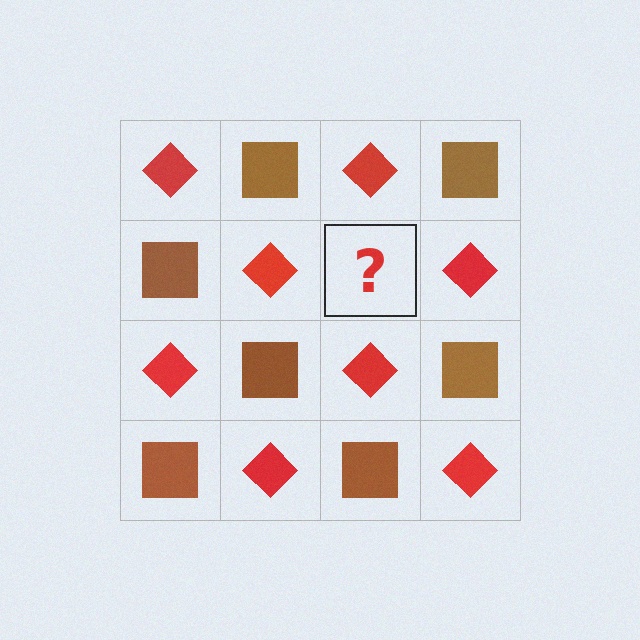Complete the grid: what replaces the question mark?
The question mark should be replaced with a brown square.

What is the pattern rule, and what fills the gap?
The rule is that it alternates red diamond and brown square in a checkerboard pattern. The gap should be filled with a brown square.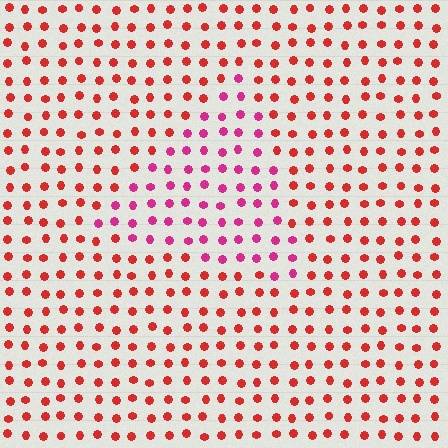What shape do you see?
I see a triangle.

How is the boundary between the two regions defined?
The boundary is defined purely by a slight shift in hue (about 35 degrees). Spacing, size, and orientation are identical on both sides.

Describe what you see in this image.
The image is filled with small red elements in a uniform arrangement. A triangle-shaped region is visible where the elements are tinted to a slightly different hue, forming a subtle color boundary.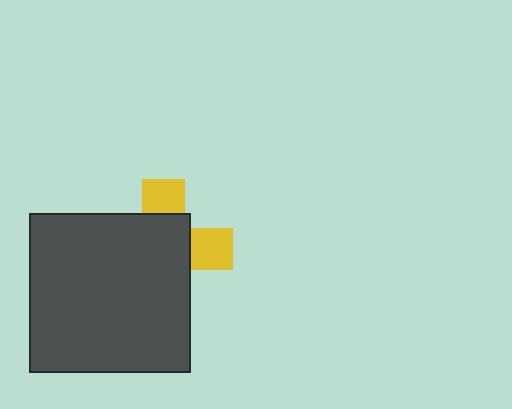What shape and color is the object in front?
The object in front is a dark gray rectangle.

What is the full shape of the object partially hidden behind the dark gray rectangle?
The partially hidden object is a yellow cross.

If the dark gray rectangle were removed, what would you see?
You would see the complete yellow cross.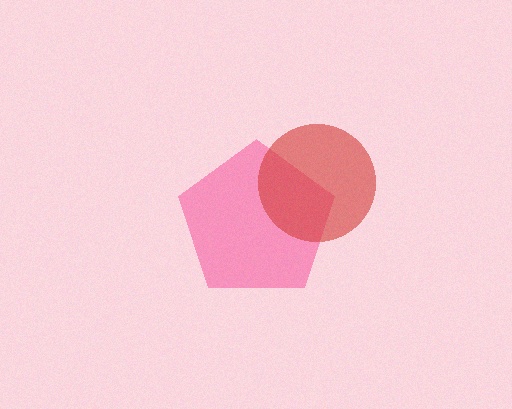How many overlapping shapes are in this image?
There are 2 overlapping shapes in the image.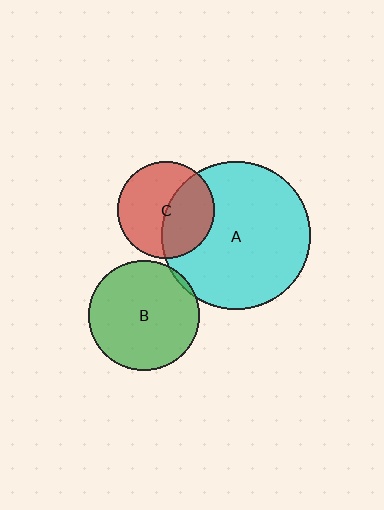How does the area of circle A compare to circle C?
Approximately 2.3 times.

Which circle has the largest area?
Circle A (cyan).